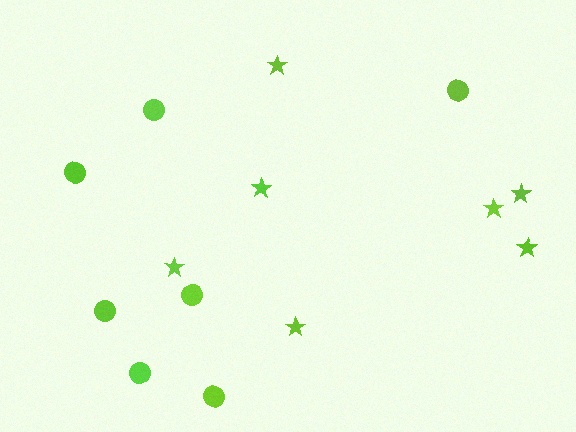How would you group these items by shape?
There are 2 groups: one group of circles (7) and one group of stars (7).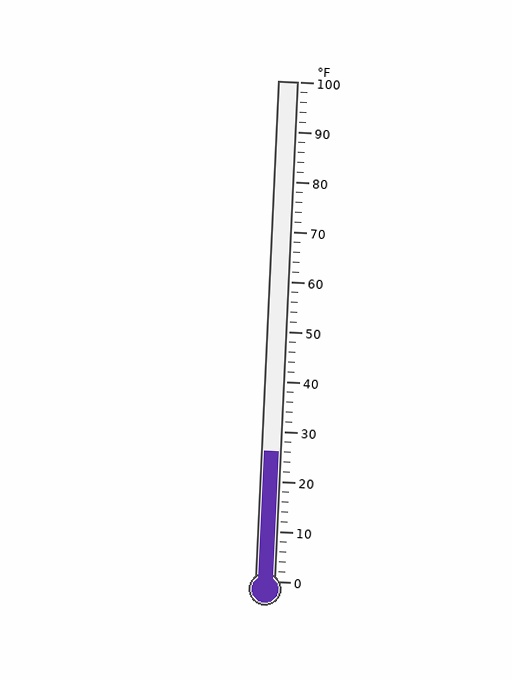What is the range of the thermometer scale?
The thermometer scale ranges from 0°F to 100°F.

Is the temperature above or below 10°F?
The temperature is above 10°F.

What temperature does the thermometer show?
The thermometer shows approximately 26°F.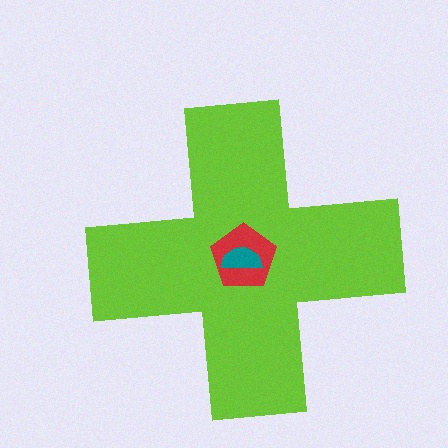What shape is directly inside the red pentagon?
The teal semicircle.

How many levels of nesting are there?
3.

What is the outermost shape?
The lime cross.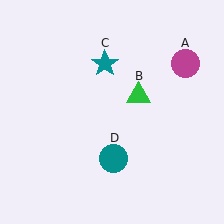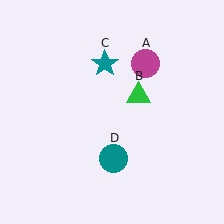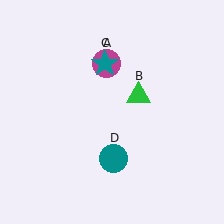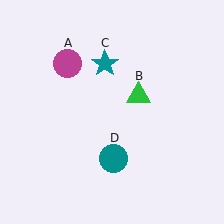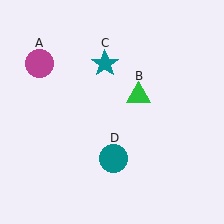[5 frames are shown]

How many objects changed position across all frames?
1 object changed position: magenta circle (object A).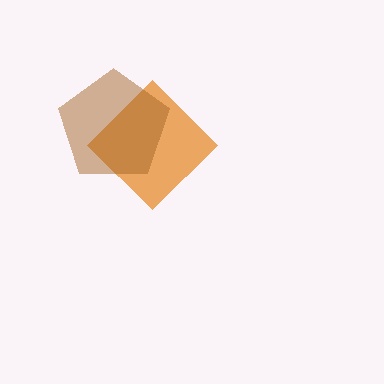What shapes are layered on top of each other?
The layered shapes are: an orange diamond, a brown pentagon.